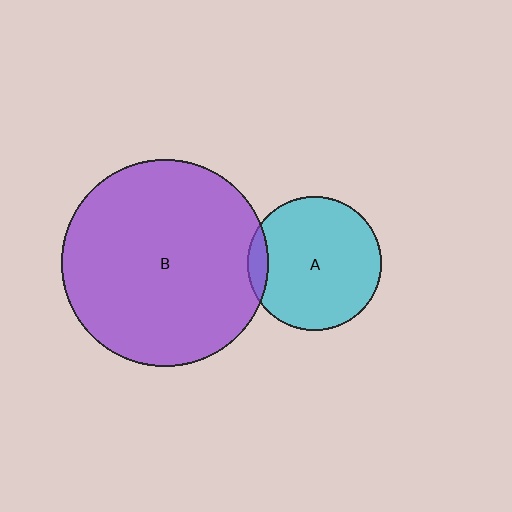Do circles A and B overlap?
Yes.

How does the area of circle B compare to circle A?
Approximately 2.4 times.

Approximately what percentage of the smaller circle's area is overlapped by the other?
Approximately 10%.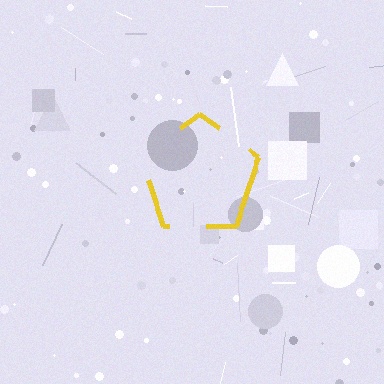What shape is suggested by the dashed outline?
The dashed outline suggests a pentagon.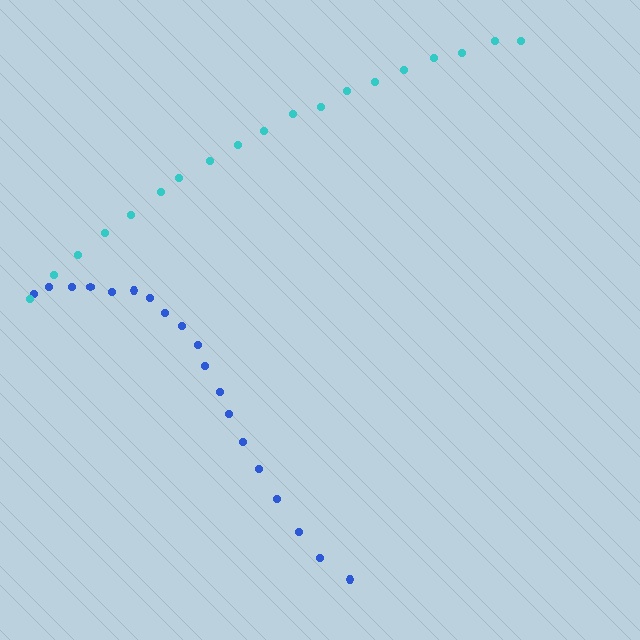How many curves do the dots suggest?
There are 2 distinct paths.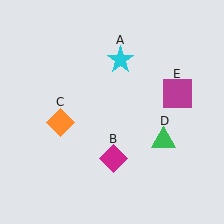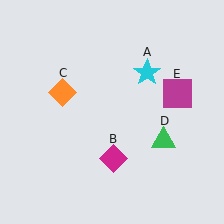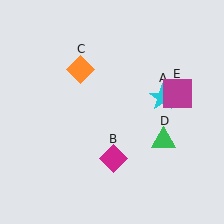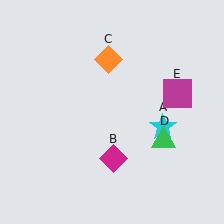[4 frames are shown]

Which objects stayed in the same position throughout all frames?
Magenta diamond (object B) and green triangle (object D) and magenta square (object E) remained stationary.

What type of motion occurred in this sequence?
The cyan star (object A), orange diamond (object C) rotated clockwise around the center of the scene.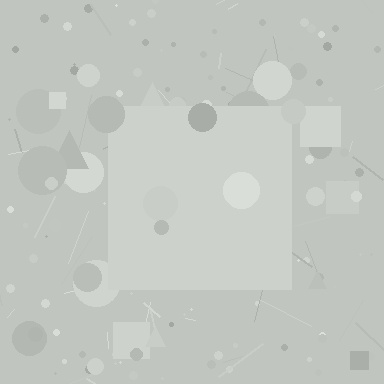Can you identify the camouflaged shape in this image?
The camouflaged shape is a square.